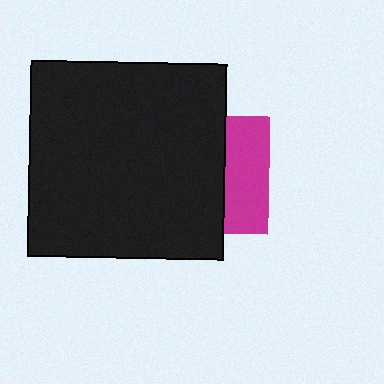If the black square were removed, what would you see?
You would see the complete magenta square.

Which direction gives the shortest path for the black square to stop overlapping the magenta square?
Moving left gives the shortest separation.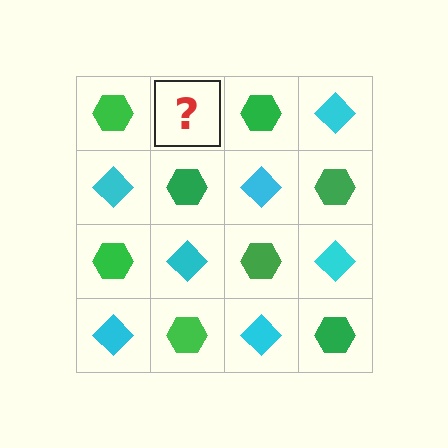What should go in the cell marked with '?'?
The missing cell should contain a cyan diamond.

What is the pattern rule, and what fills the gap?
The rule is that it alternates green hexagon and cyan diamond in a checkerboard pattern. The gap should be filled with a cyan diamond.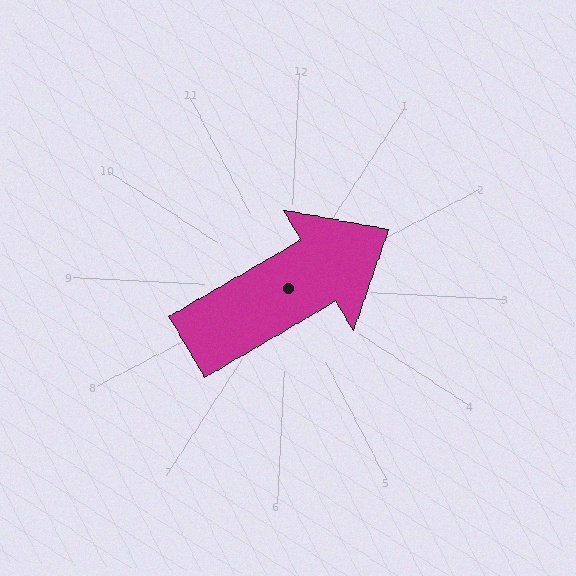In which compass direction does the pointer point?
Northeast.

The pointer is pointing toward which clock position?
Roughly 2 o'clock.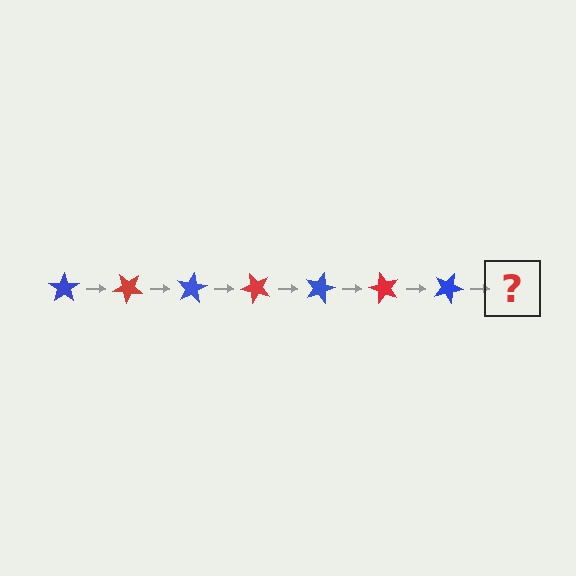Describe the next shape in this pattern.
It should be a red star, rotated 280 degrees from the start.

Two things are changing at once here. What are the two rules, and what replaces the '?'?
The two rules are that it rotates 40 degrees each step and the color cycles through blue and red. The '?' should be a red star, rotated 280 degrees from the start.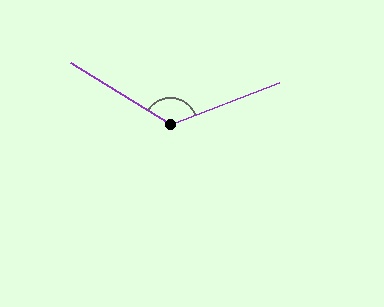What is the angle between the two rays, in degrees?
Approximately 128 degrees.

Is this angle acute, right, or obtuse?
It is obtuse.